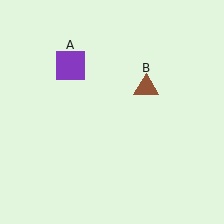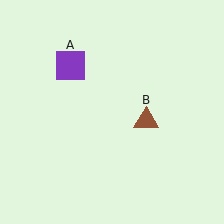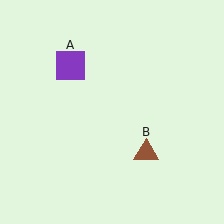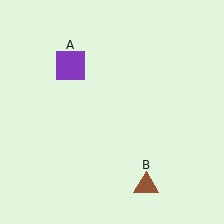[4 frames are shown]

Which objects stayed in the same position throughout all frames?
Purple square (object A) remained stationary.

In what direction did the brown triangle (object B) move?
The brown triangle (object B) moved down.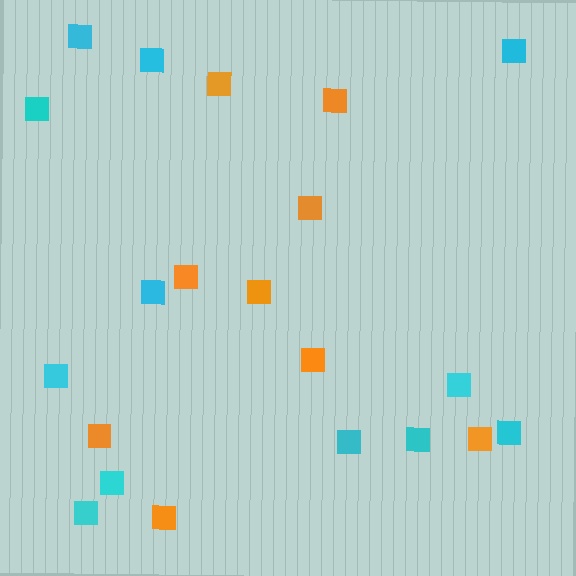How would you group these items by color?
There are 2 groups: one group of orange squares (9) and one group of cyan squares (12).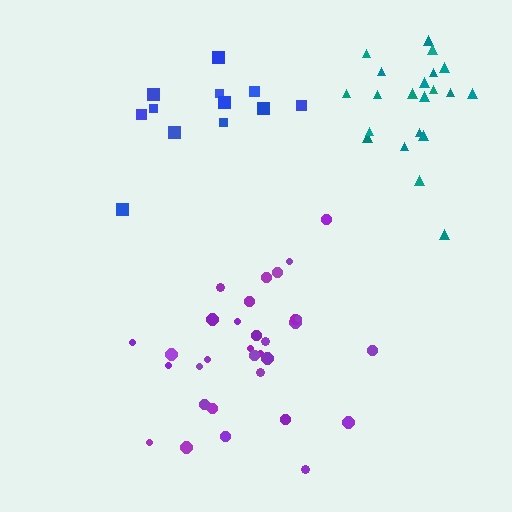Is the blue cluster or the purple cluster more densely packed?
Purple.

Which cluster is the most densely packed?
Teal.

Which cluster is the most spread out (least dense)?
Blue.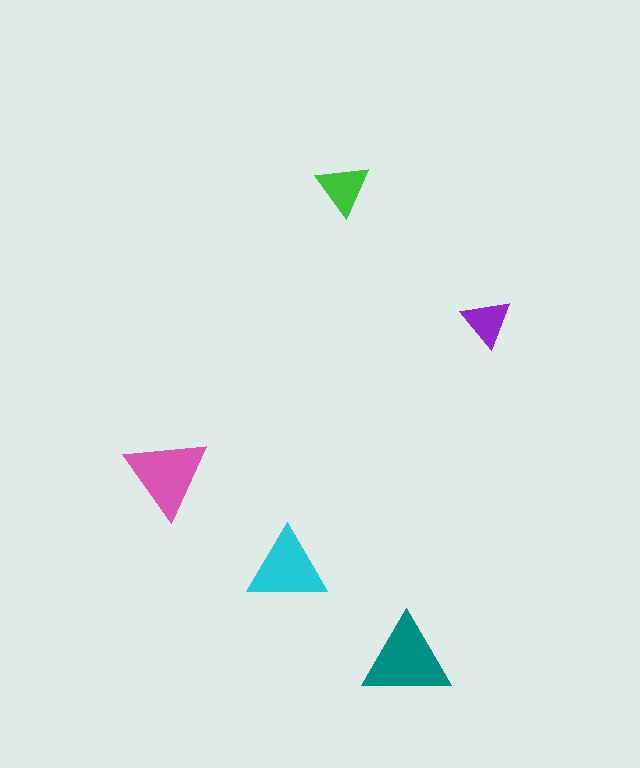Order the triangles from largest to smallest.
the teal one, the pink one, the cyan one, the green one, the purple one.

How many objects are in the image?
There are 5 objects in the image.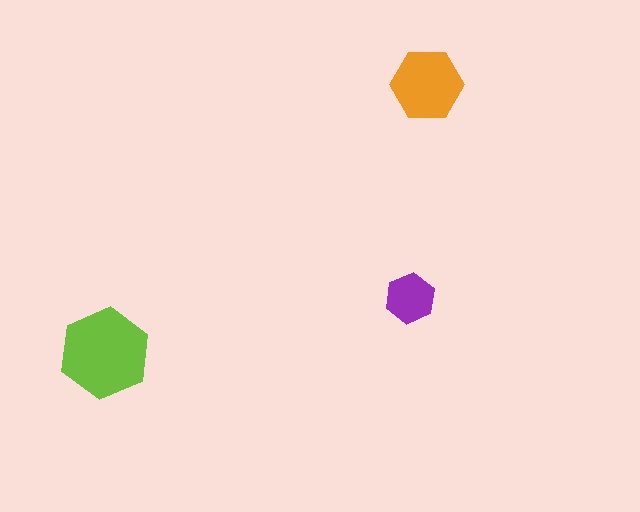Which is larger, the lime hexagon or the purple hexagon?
The lime one.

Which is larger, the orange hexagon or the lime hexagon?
The lime one.